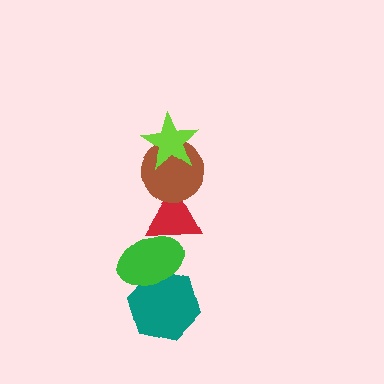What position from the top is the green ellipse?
The green ellipse is 4th from the top.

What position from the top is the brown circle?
The brown circle is 2nd from the top.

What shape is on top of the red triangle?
The brown circle is on top of the red triangle.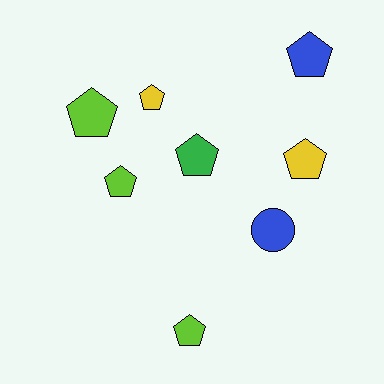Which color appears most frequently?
Lime, with 3 objects.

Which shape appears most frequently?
Pentagon, with 7 objects.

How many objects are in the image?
There are 8 objects.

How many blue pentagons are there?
There is 1 blue pentagon.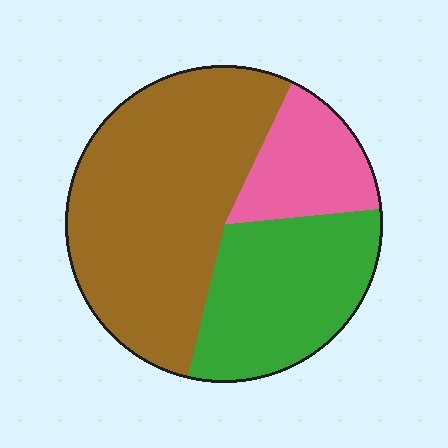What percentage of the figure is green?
Green takes up between a sixth and a third of the figure.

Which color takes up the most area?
Brown, at roughly 55%.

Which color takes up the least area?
Pink, at roughly 15%.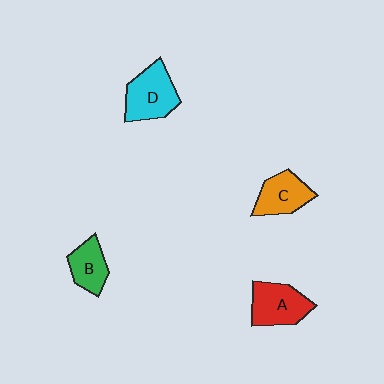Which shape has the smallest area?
Shape B (green).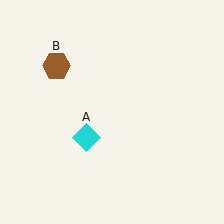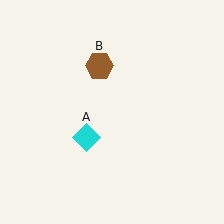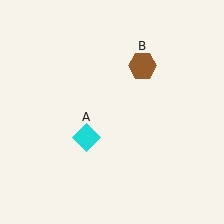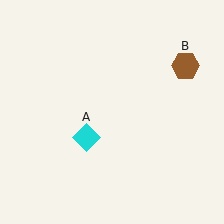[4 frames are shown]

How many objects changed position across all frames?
1 object changed position: brown hexagon (object B).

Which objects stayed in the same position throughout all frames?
Cyan diamond (object A) remained stationary.